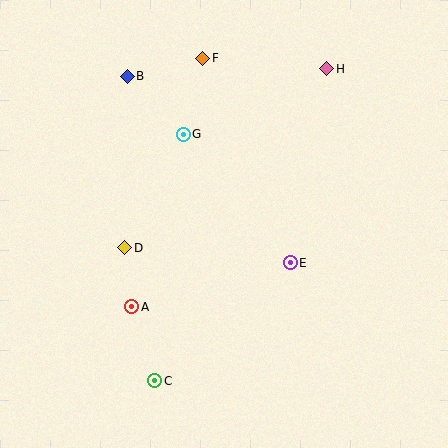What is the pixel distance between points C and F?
The distance between C and F is 326 pixels.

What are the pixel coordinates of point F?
Point F is at (203, 58).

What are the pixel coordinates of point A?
Point A is at (132, 307).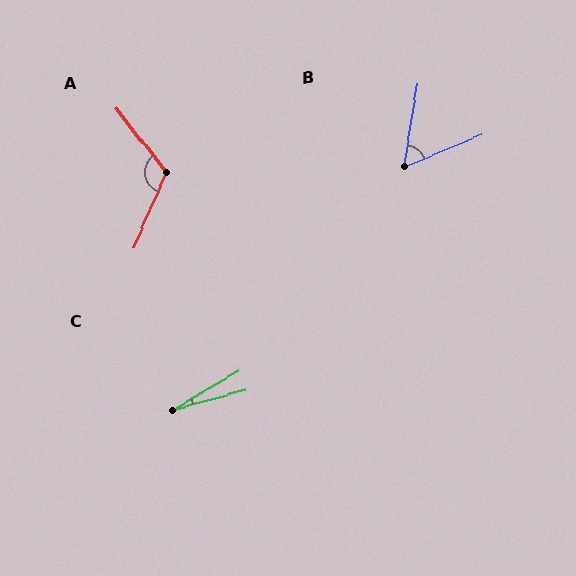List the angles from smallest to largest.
C (15°), B (58°), A (118°).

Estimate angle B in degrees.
Approximately 58 degrees.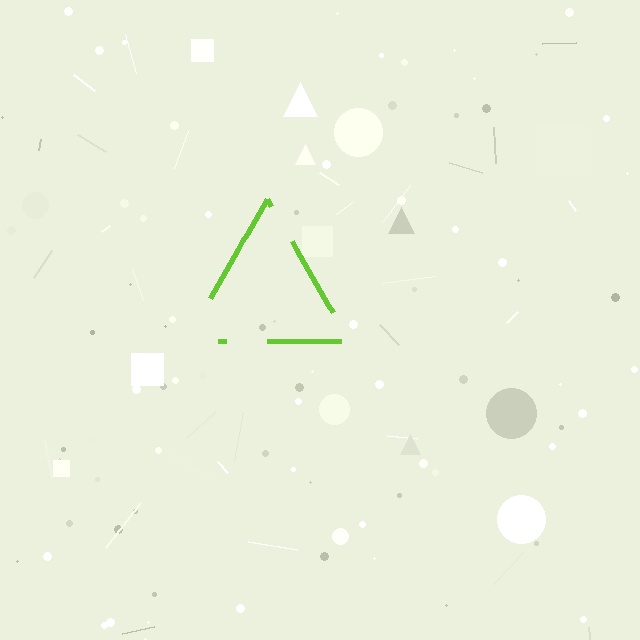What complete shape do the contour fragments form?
The contour fragments form a triangle.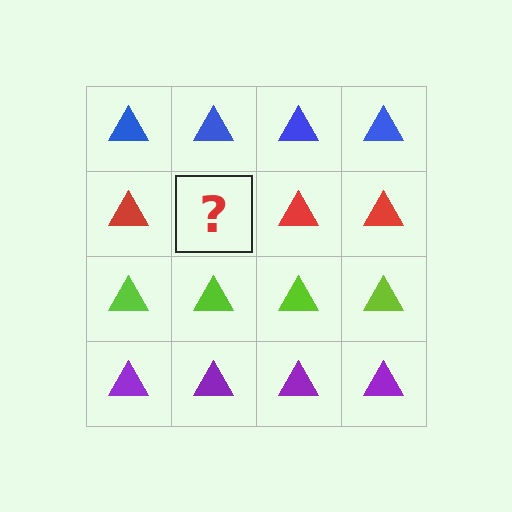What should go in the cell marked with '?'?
The missing cell should contain a red triangle.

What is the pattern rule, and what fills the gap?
The rule is that each row has a consistent color. The gap should be filled with a red triangle.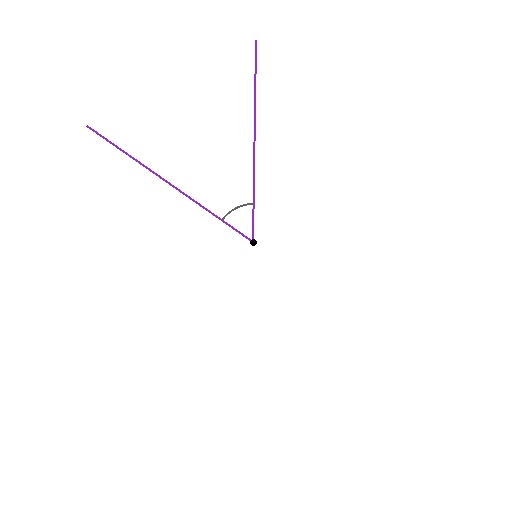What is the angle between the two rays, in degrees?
Approximately 56 degrees.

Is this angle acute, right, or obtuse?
It is acute.